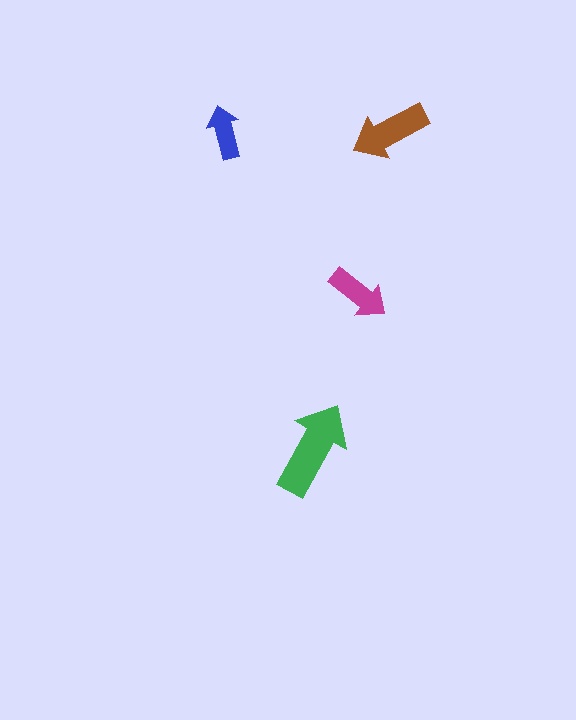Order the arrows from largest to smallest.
the green one, the brown one, the magenta one, the blue one.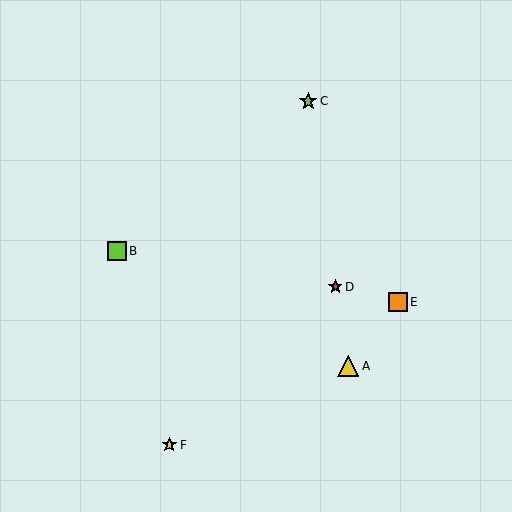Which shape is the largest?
The yellow triangle (labeled A) is the largest.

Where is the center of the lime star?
The center of the lime star is at (308, 101).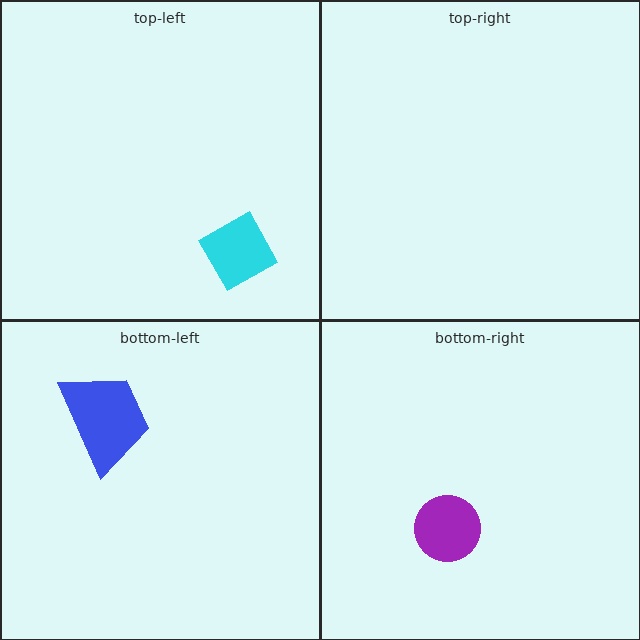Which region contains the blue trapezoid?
The bottom-left region.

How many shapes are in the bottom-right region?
1.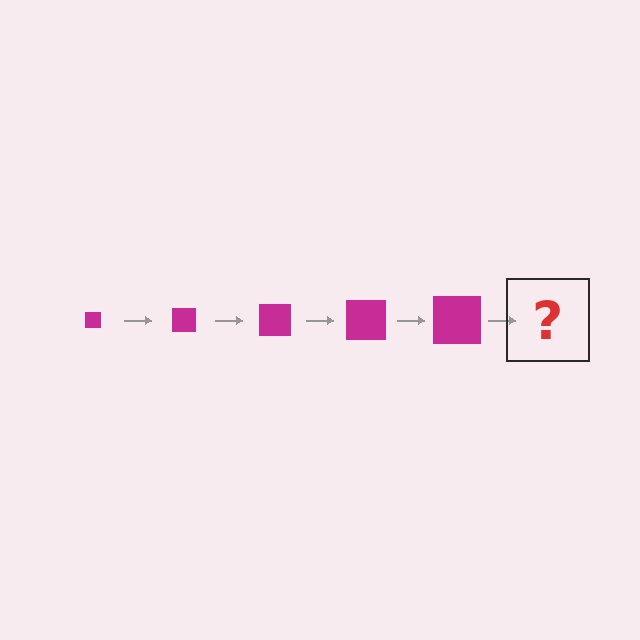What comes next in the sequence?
The next element should be a magenta square, larger than the previous one.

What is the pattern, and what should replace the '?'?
The pattern is that the square gets progressively larger each step. The '?' should be a magenta square, larger than the previous one.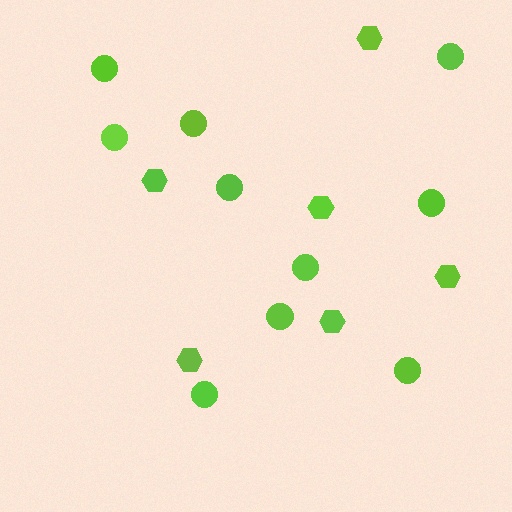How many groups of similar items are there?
There are 2 groups: one group of circles (10) and one group of hexagons (6).